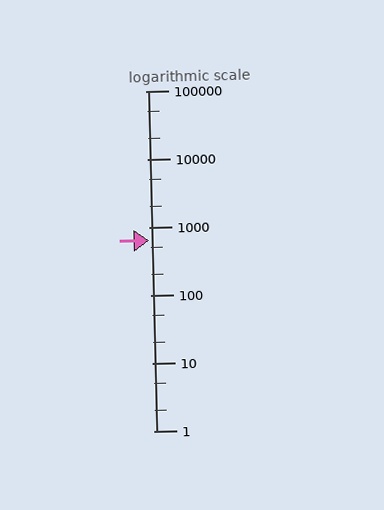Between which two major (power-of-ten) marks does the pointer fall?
The pointer is between 100 and 1000.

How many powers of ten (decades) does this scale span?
The scale spans 5 decades, from 1 to 100000.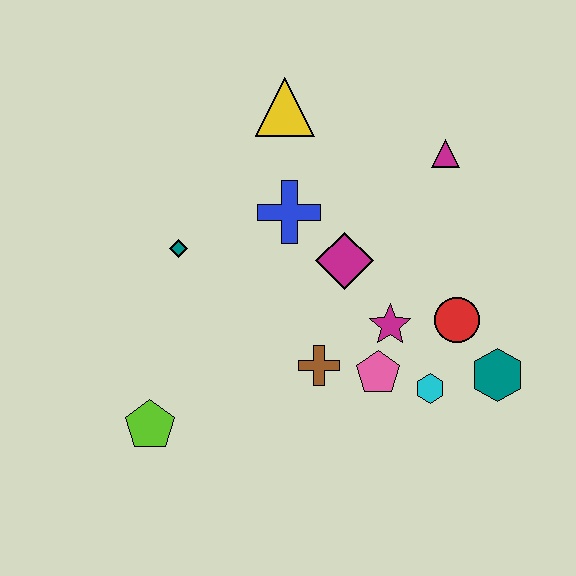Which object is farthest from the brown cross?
The yellow triangle is farthest from the brown cross.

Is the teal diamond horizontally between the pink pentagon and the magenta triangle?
No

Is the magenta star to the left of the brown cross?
No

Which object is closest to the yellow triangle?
The blue cross is closest to the yellow triangle.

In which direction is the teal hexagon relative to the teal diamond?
The teal hexagon is to the right of the teal diamond.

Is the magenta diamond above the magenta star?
Yes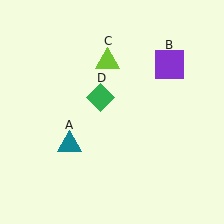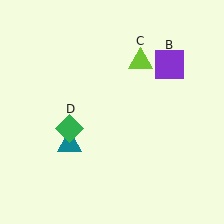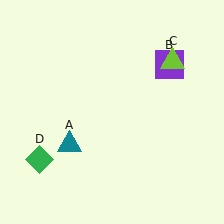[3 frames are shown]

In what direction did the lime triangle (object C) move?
The lime triangle (object C) moved right.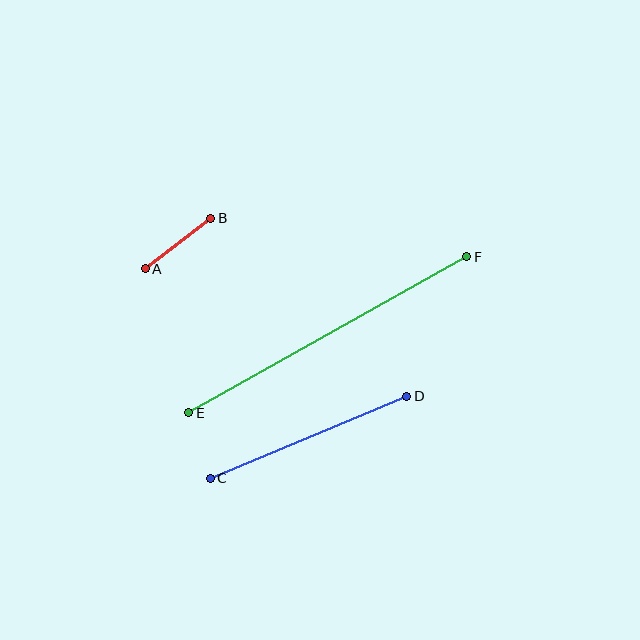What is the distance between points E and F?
The distance is approximately 319 pixels.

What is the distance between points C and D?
The distance is approximately 213 pixels.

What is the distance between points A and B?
The distance is approximately 83 pixels.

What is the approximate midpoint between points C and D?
The midpoint is at approximately (308, 437) pixels.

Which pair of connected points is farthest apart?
Points E and F are farthest apart.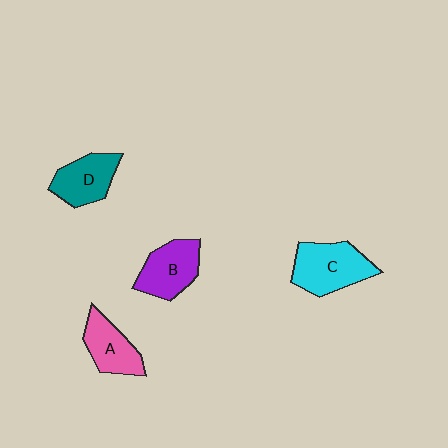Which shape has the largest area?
Shape C (cyan).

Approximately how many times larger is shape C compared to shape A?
Approximately 1.4 times.